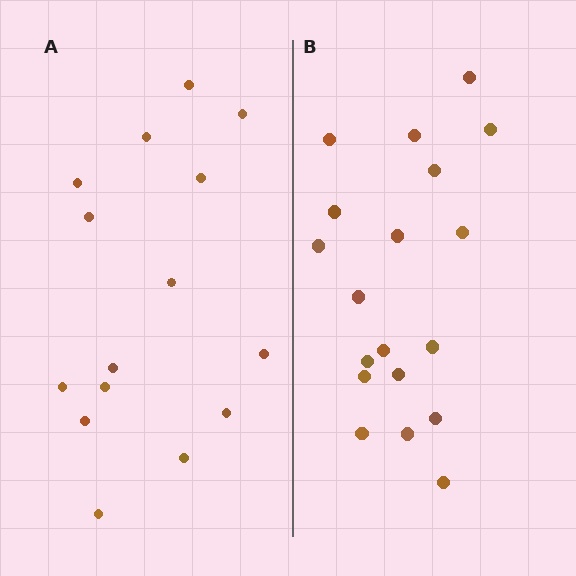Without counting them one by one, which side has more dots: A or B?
Region B (the right region) has more dots.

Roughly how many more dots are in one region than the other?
Region B has about 4 more dots than region A.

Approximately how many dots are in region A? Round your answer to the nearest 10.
About 20 dots. (The exact count is 15, which rounds to 20.)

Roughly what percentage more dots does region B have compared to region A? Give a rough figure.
About 25% more.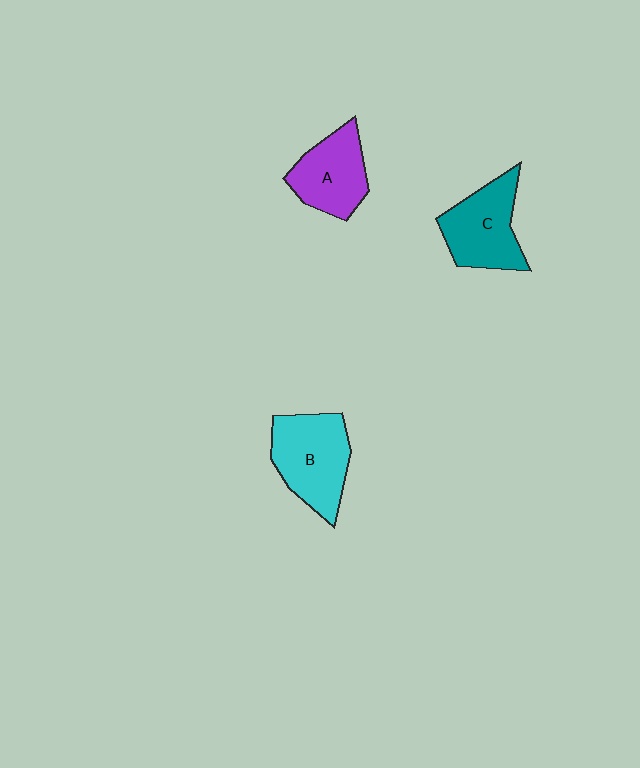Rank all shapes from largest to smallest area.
From largest to smallest: B (cyan), C (teal), A (purple).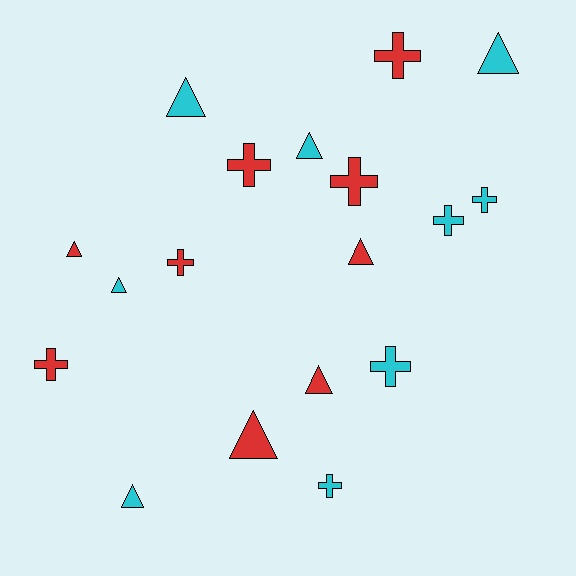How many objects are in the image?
There are 18 objects.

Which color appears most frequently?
Red, with 9 objects.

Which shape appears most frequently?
Cross, with 9 objects.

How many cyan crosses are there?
There are 4 cyan crosses.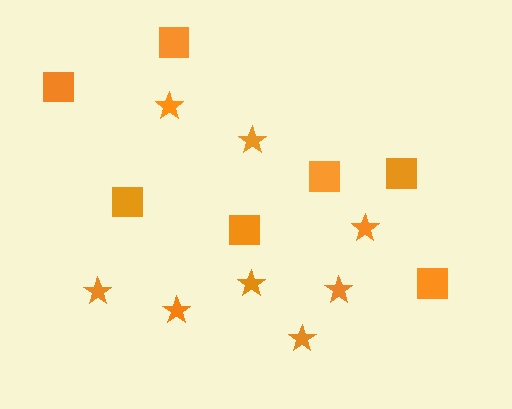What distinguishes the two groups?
There are 2 groups: one group of squares (7) and one group of stars (8).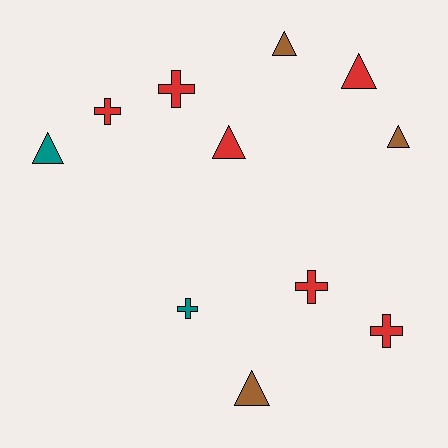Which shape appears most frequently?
Triangle, with 6 objects.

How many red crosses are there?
There are 4 red crosses.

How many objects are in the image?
There are 11 objects.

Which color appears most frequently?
Red, with 6 objects.